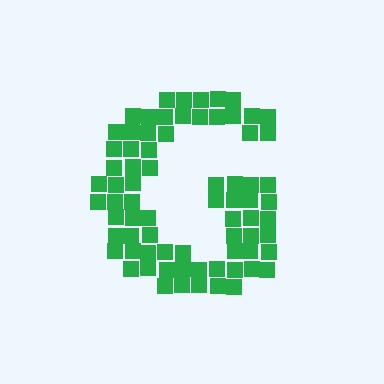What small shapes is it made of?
It is made of small squares.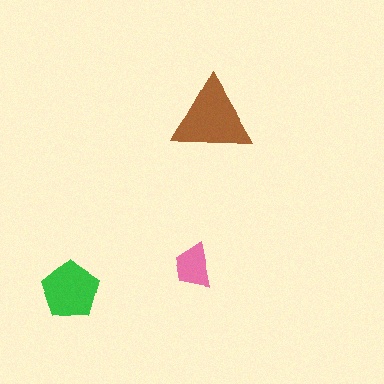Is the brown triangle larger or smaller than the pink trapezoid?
Larger.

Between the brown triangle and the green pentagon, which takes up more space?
The brown triangle.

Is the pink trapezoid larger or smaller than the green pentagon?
Smaller.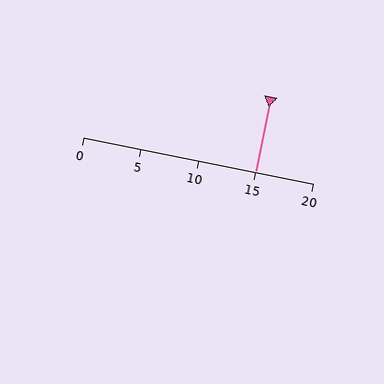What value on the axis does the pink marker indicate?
The marker indicates approximately 15.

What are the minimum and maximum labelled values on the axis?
The axis runs from 0 to 20.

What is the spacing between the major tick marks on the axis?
The major ticks are spaced 5 apart.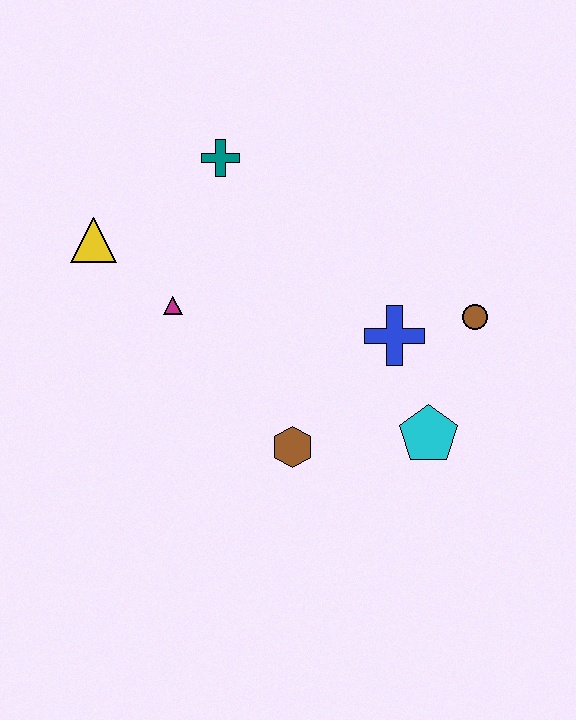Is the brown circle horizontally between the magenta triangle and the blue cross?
No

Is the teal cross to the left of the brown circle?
Yes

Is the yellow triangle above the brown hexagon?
Yes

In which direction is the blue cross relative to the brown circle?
The blue cross is to the left of the brown circle.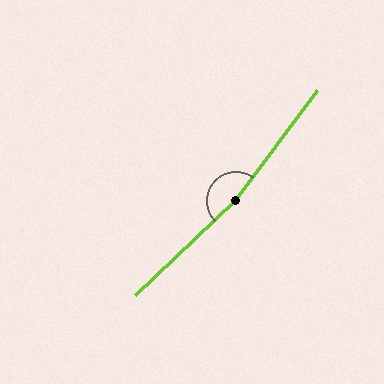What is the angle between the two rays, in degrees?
Approximately 170 degrees.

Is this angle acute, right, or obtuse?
It is obtuse.